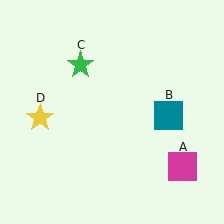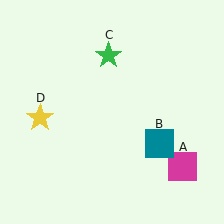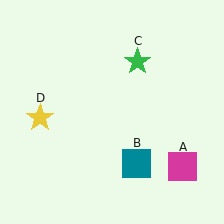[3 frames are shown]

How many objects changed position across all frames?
2 objects changed position: teal square (object B), green star (object C).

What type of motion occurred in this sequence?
The teal square (object B), green star (object C) rotated clockwise around the center of the scene.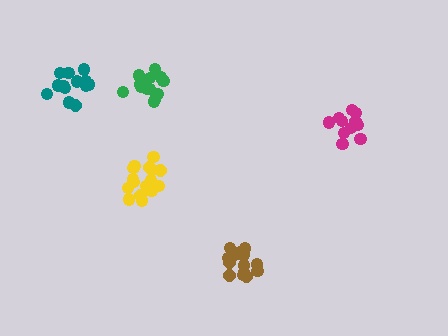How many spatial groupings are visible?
There are 5 spatial groupings.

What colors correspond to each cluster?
The clusters are colored: magenta, teal, green, brown, yellow.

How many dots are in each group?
Group 1: 11 dots, Group 2: 13 dots, Group 3: 14 dots, Group 4: 15 dots, Group 5: 16 dots (69 total).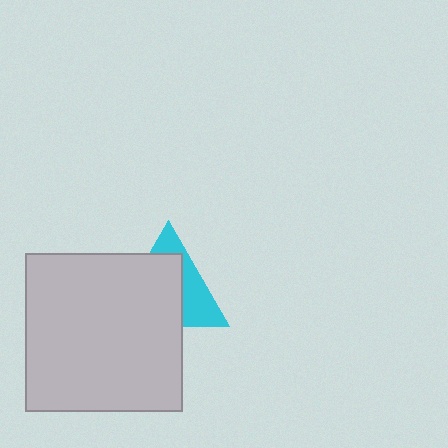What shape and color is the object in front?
The object in front is a light gray square.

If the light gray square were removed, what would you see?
You would see the complete cyan triangle.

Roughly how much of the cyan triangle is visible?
A small part of it is visible (roughly 38%).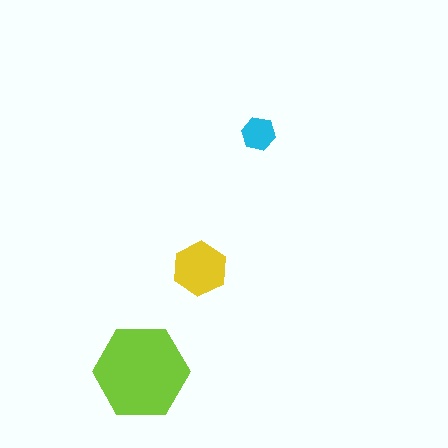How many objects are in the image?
There are 3 objects in the image.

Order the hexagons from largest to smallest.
the lime one, the yellow one, the cyan one.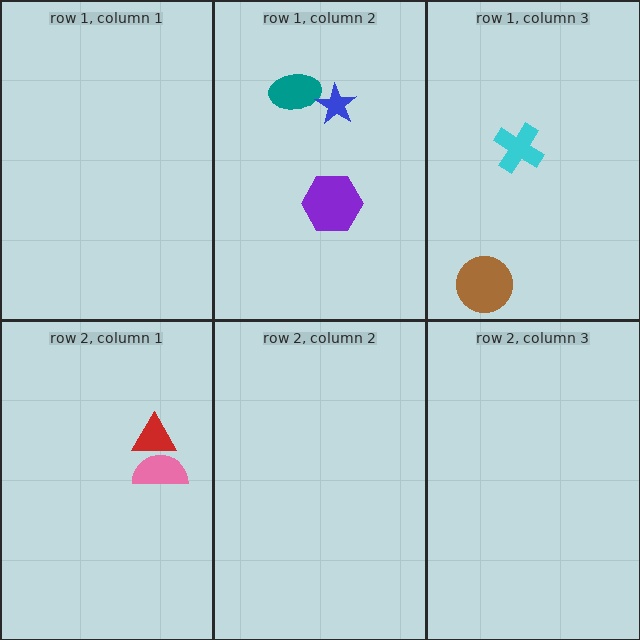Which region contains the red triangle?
The row 2, column 1 region.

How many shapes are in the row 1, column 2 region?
3.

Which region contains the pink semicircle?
The row 2, column 1 region.